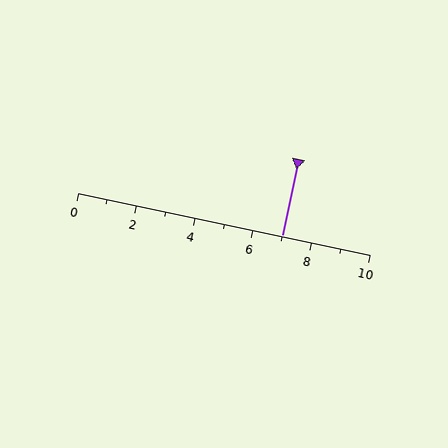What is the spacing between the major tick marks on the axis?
The major ticks are spaced 2 apart.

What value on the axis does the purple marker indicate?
The marker indicates approximately 7.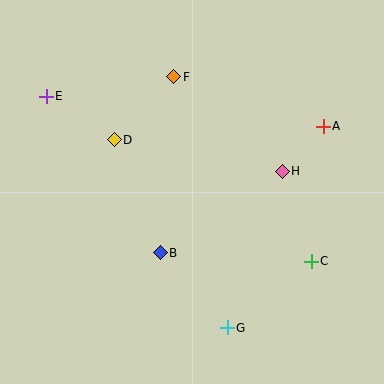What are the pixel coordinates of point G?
Point G is at (227, 328).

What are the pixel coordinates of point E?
Point E is at (46, 96).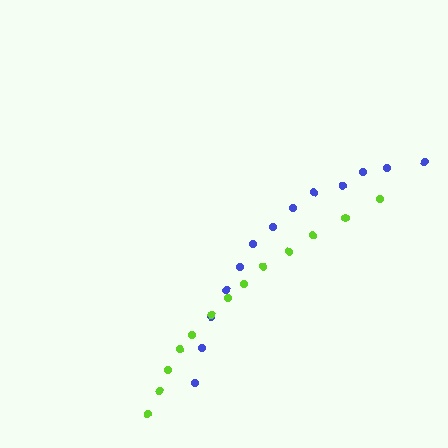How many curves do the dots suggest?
There are 2 distinct paths.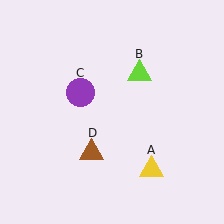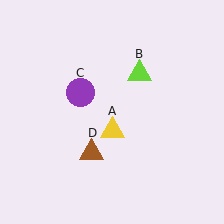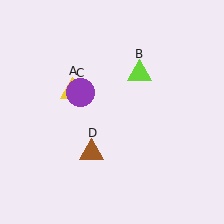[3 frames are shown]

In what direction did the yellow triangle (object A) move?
The yellow triangle (object A) moved up and to the left.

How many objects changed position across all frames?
1 object changed position: yellow triangle (object A).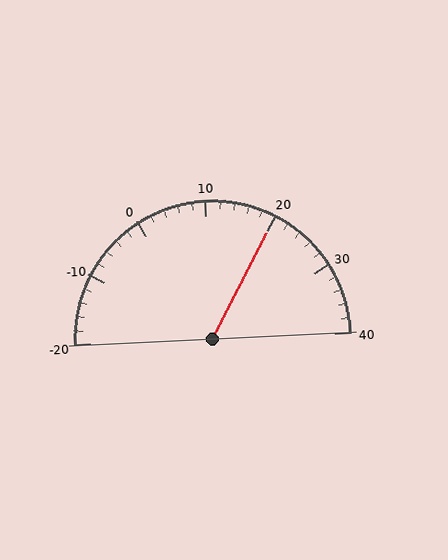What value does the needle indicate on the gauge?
The needle indicates approximately 20.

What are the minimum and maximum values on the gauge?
The gauge ranges from -20 to 40.